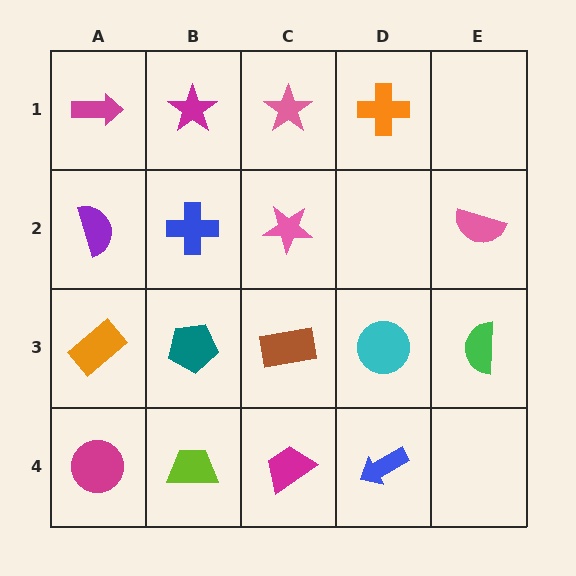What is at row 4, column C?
A magenta trapezoid.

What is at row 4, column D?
A blue arrow.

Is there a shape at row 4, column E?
No, that cell is empty.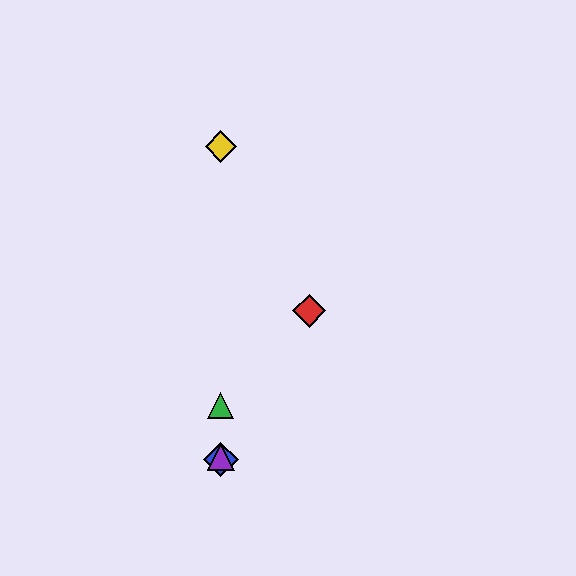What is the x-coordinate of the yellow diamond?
The yellow diamond is at x≈221.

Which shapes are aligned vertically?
The blue diamond, the green triangle, the yellow diamond, the purple triangle are aligned vertically.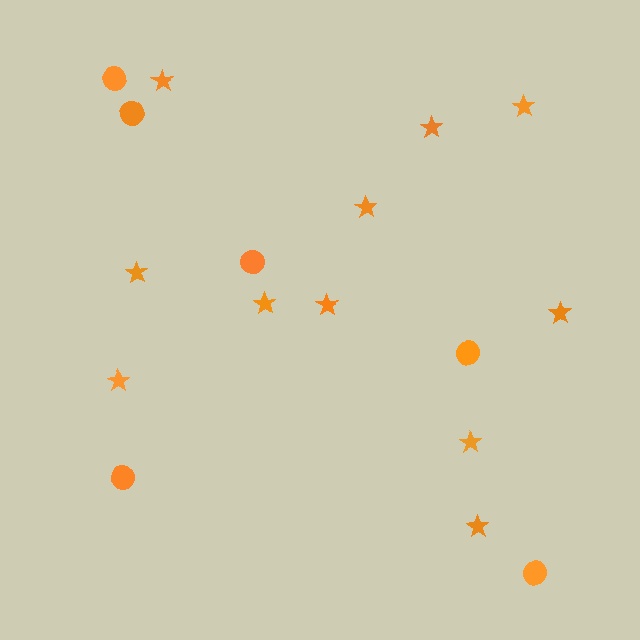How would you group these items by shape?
There are 2 groups: one group of stars (11) and one group of circles (6).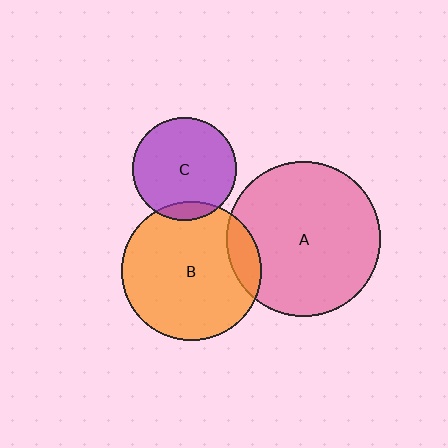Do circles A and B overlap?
Yes.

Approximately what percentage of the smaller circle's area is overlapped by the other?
Approximately 10%.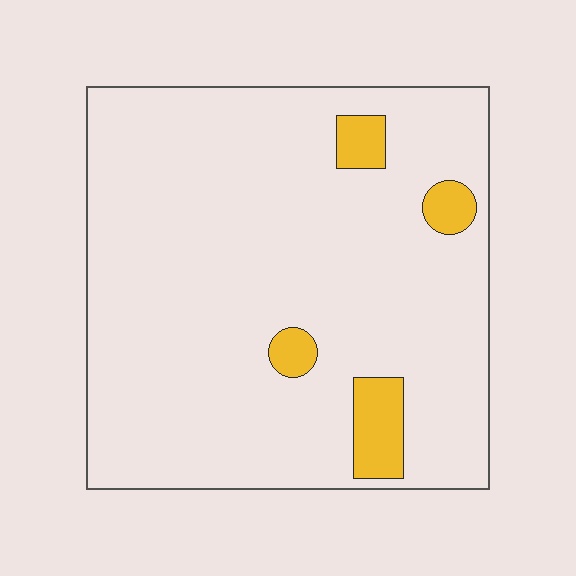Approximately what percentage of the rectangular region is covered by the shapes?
Approximately 10%.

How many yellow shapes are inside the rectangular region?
4.